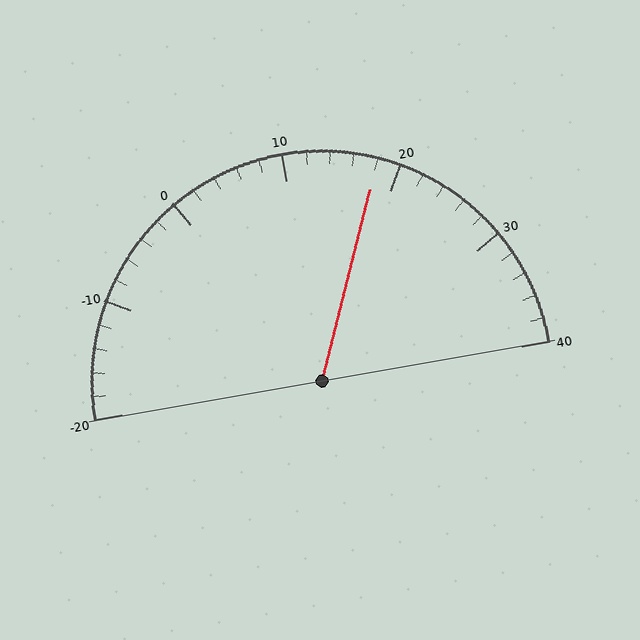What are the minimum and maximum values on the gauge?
The gauge ranges from -20 to 40.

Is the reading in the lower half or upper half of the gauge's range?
The reading is in the upper half of the range (-20 to 40).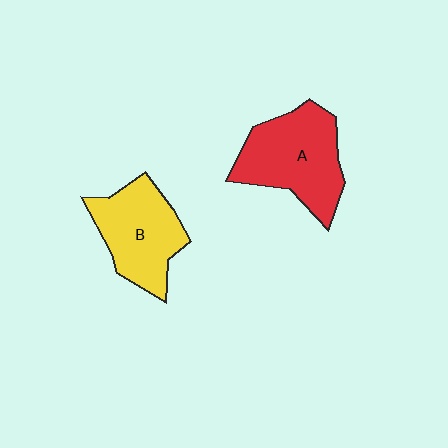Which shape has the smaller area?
Shape B (yellow).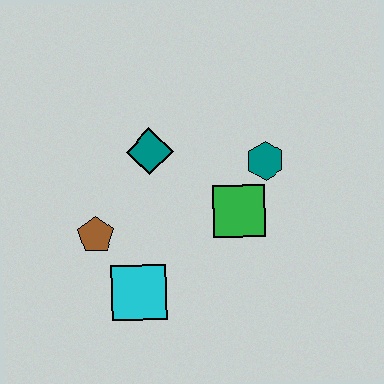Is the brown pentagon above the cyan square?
Yes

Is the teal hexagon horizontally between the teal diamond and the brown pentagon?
No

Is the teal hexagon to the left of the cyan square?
No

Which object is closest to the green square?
The teal hexagon is closest to the green square.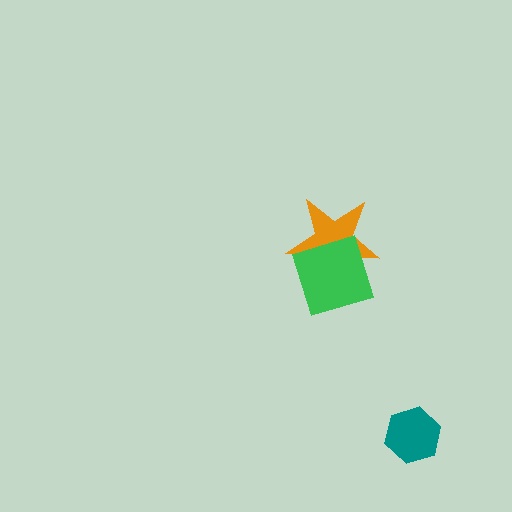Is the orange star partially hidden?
Yes, it is partially covered by another shape.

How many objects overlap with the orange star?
1 object overlaps with the orange star.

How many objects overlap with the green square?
1 object overlaps with the green square.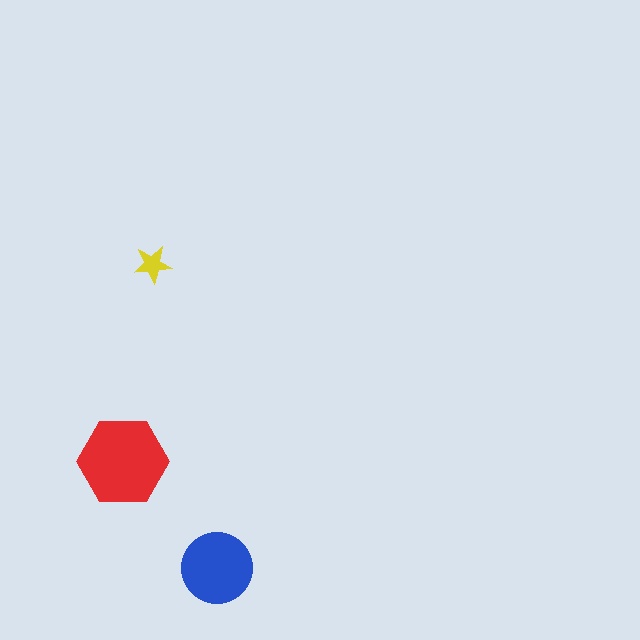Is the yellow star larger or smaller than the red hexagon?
Smaller.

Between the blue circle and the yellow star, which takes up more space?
The blue circle.